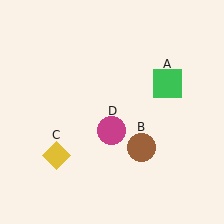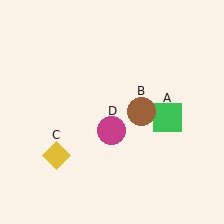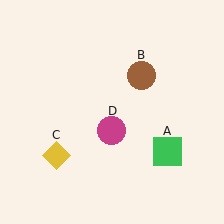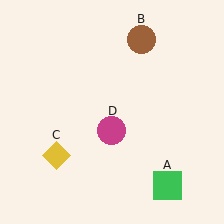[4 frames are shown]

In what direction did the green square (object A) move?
The green square (object A) moved down.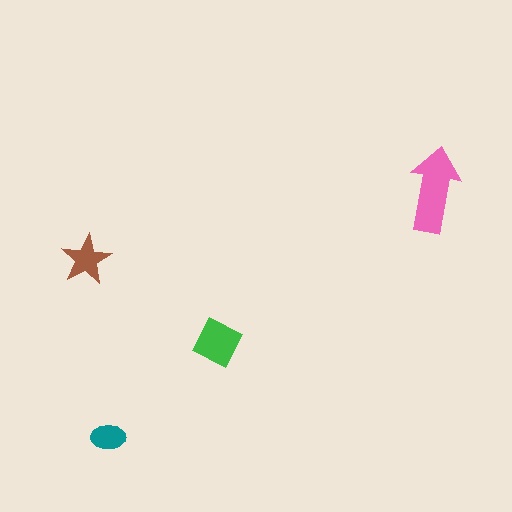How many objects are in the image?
There are 4 objects in the image.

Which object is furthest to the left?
The brown star is leftmost.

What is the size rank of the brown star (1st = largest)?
3rd.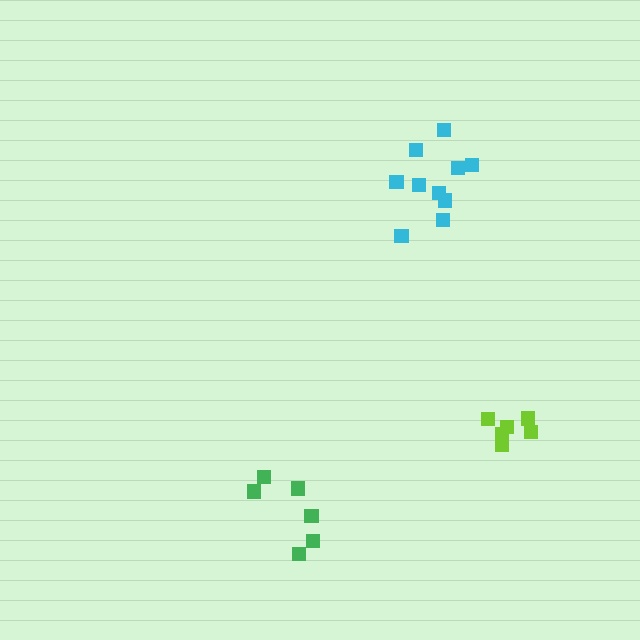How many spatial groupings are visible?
There are 3 spatial groupings.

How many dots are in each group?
Group 1: 6 dots, Group 2: 10 dots, Group 3: 6 dots (22 total).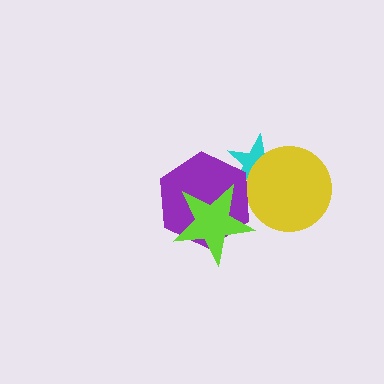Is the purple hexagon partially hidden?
Yes, it is partially covered by another shape.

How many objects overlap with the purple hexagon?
2 objects overlap with the purple hexagon.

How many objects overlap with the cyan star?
2 objects overlap with the cyan star.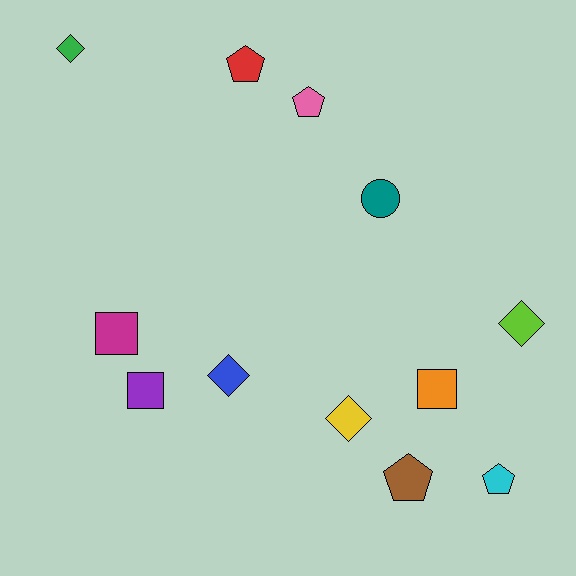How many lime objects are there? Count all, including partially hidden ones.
There is 1 lime object.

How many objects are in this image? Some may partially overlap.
There are 12 objects.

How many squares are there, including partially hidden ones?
There are 3 squares.